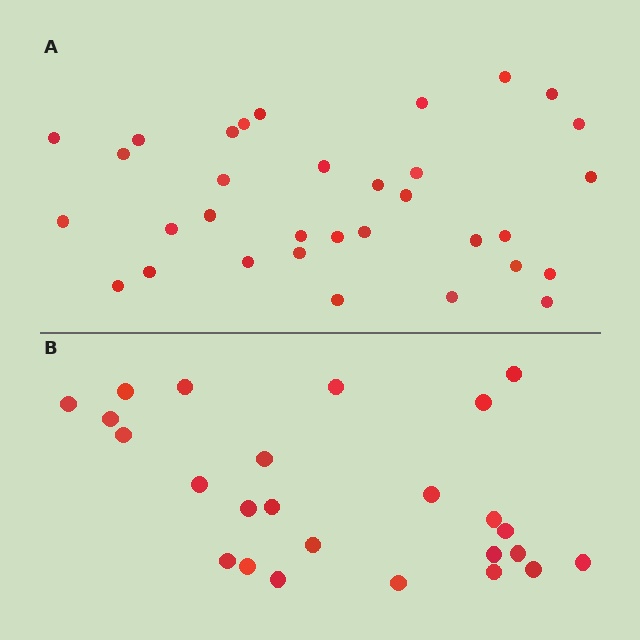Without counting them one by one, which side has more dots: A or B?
Region A (the top region) has more dots.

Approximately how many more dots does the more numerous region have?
Region A has roughly 8 or so more dots than region B.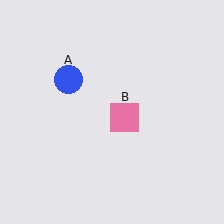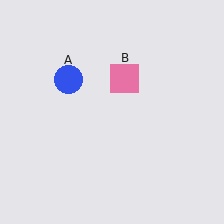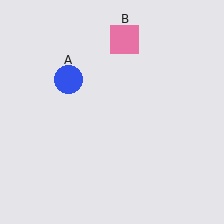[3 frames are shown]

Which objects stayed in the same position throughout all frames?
Blue circle (object A) remained stationary.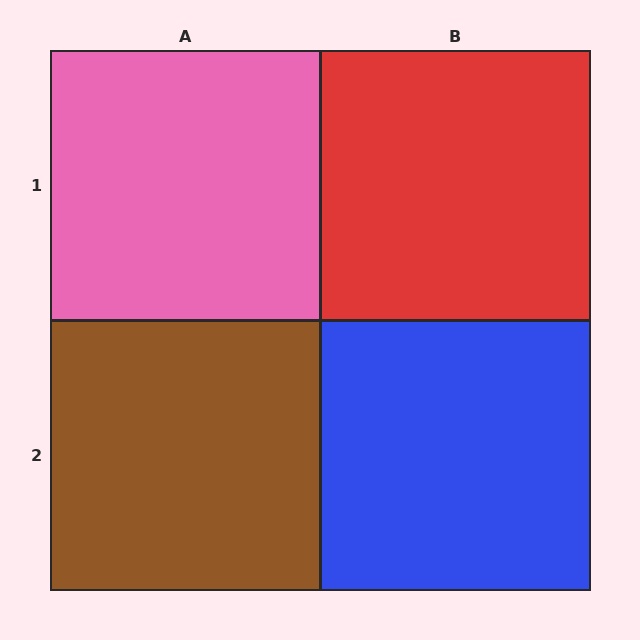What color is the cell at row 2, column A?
Brown.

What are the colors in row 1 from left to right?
Pink, red.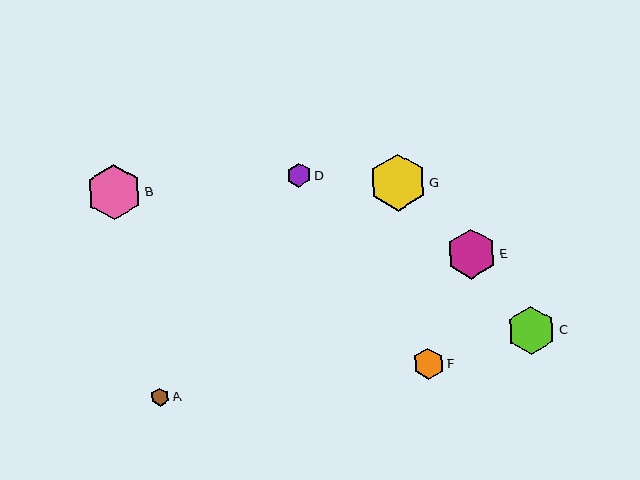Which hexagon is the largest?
Hexagon G is the largest with a size of approximately 57 pixels.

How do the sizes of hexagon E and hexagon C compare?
Hexagon E and hexagon C are approximately the same size.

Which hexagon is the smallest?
Hexagon A is the smallest with a size of approximately 18 pixels.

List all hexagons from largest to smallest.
From largest to smallest: G, B, E, C, F, D, A.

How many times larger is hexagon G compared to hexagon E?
Hexagon G is approximately 1.1 times the size of hexagon E.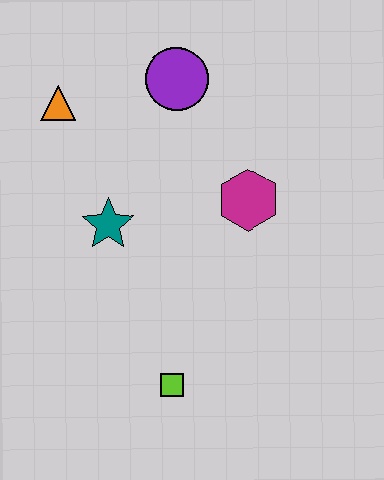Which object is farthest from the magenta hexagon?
The orange triangle is farthest from the magenta hexagon.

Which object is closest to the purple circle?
The orange triangle is closest to the purple circle.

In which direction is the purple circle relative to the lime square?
The purple circle is above the lime square.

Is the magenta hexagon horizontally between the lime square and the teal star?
No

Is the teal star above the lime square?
Yes